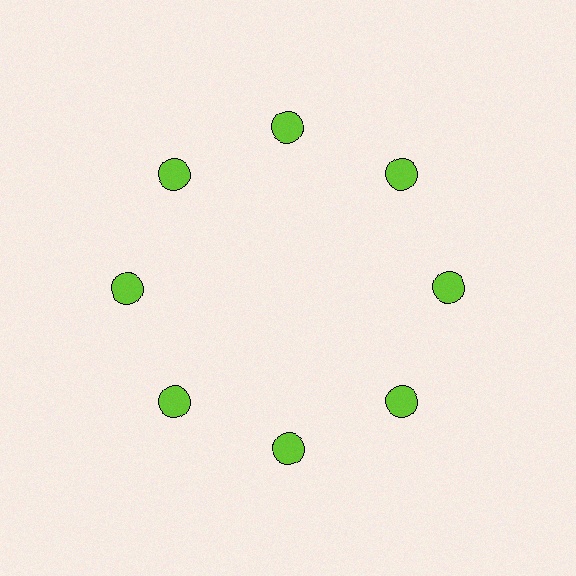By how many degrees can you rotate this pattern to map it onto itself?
The pattern maps onto itself every 45 degrees of rotation.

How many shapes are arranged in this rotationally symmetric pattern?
There are 8 shapes, arranged in 8 groups of 1.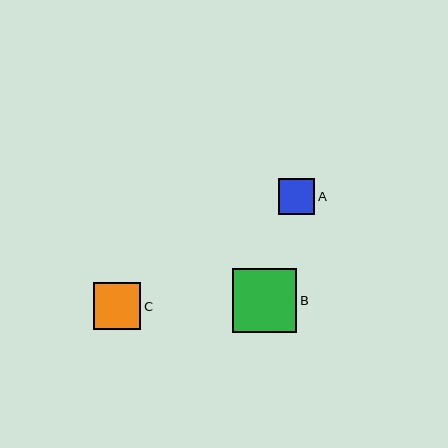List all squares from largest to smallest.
From largest to smallest: B, C, A.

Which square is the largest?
Square B is the largest with a size of approximately 64 pixels.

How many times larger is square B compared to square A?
Square B is approximately 1.8 times the size of square A.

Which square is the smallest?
Square A is the smallest with a size of approximately 36 pixels.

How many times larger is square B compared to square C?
Square B is approximately 1.4 times the size of square C.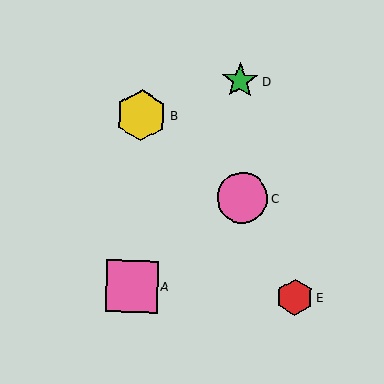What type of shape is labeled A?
Shape A is a pink square.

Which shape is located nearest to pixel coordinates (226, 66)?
The green star (labeled D) at (240, 81) is nearest to that location.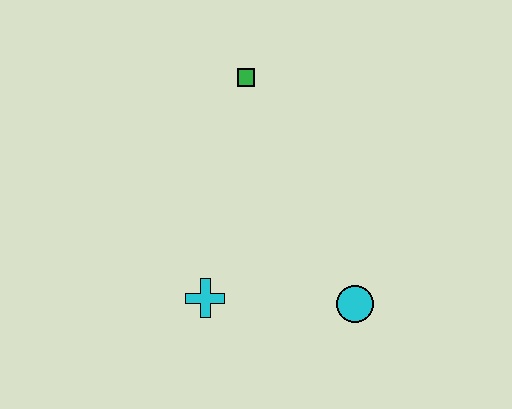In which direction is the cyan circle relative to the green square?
The cyan circle is below the green square.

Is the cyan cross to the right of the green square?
No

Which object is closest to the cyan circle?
The cyan cross is closest to the cyan circle.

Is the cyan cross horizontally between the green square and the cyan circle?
No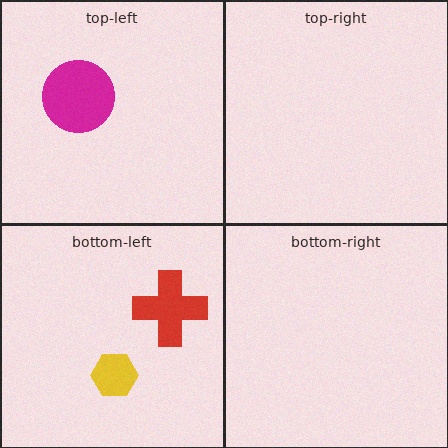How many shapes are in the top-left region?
1.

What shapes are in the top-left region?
The magenta circle.